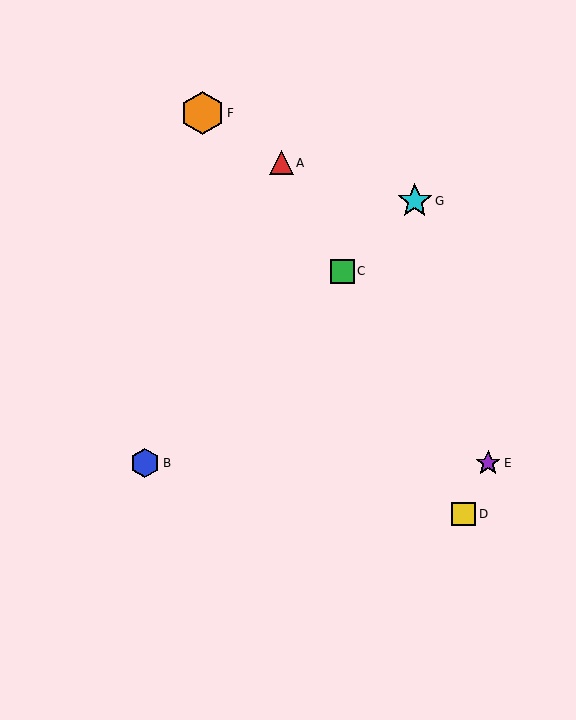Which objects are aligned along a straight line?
Objects B, C, G are aligned along a straight line.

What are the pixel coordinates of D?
Object D is at (464, 514).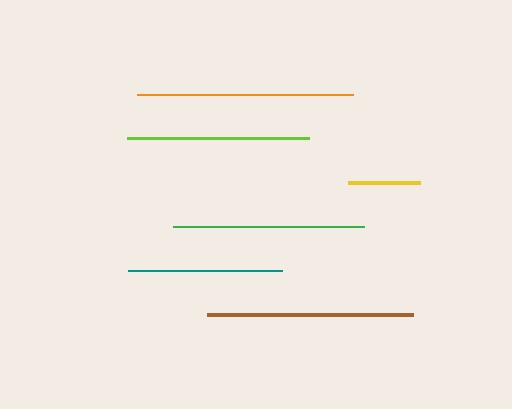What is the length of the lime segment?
The lime segment is approximately 181 pixels long.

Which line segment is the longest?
The orange line is the longest at approximately 216 pixels.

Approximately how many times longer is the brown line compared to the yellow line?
The brown line is approximately 2.9 times the length of the yellow line.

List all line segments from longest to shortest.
From longest to shortest: orange, brown, green, lime, teal, yellow.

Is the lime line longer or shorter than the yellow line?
The lime line is longer than the yellow line.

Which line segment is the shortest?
The yellow line is the shortest at approximately 71 pixels.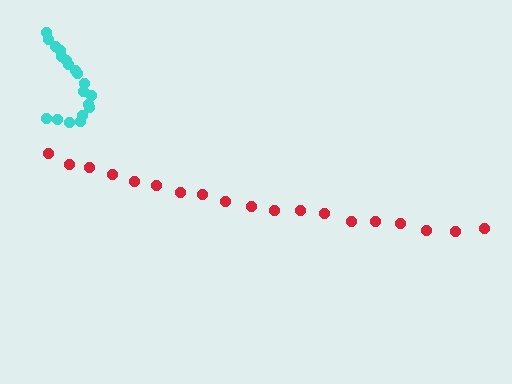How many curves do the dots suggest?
There are 2 distinct paths.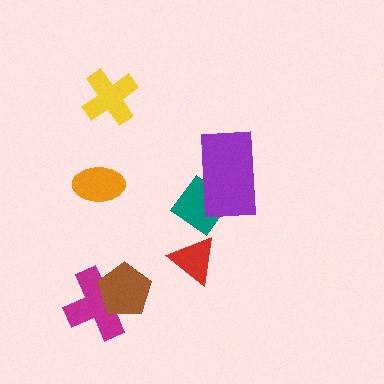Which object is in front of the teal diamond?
The purple rectangle is in front of the teal diamond.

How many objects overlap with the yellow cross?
0 objects overlap with the yellow cross.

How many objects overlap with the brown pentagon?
1 object overlaps with the brown pentagon.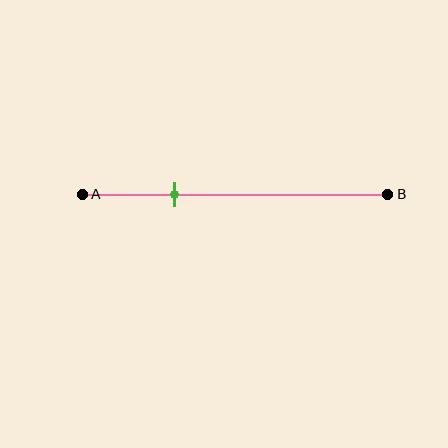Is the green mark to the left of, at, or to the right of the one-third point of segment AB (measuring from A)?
The green mark is to the left of the one-third point of segment AB.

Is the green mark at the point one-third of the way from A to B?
No, the mark is at about 30% from A, not at the 33% one-third point.